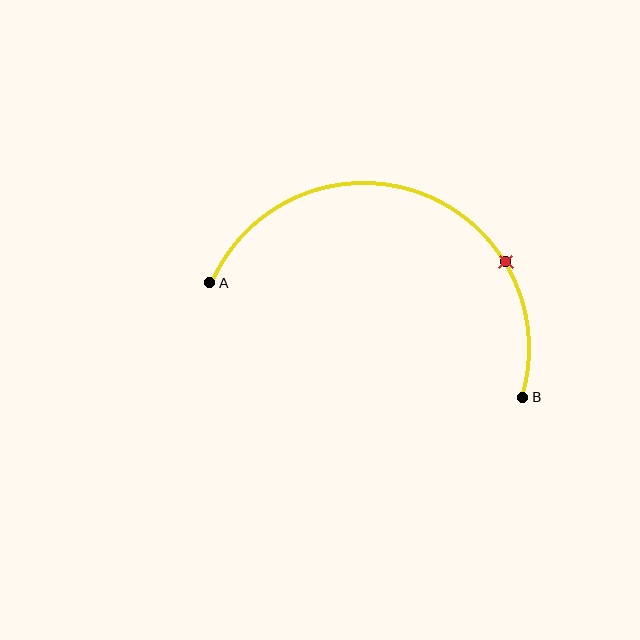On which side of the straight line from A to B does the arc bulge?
The arc bulges above the straight line connecting A and B.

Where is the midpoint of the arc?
The arc midpoint is the point on the curve farthest from the straight line joining A and B. It sits above that line.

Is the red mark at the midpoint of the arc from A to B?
No. The red mark lies on the arc but is closer to endpoint B. The arc midpoint would be at the point on the curve equidistant along the arc from both A and B.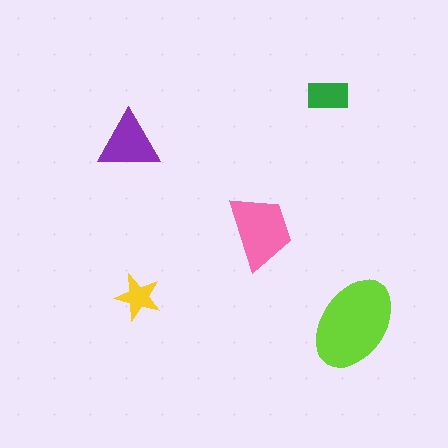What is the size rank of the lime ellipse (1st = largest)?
1st.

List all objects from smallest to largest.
The yellow star, the green rectangle, the purple triangle, the pink trapezoid, the lime ellipse.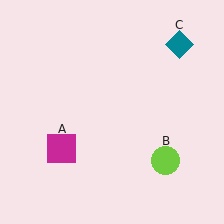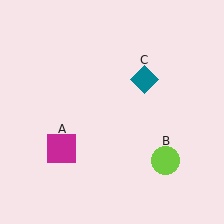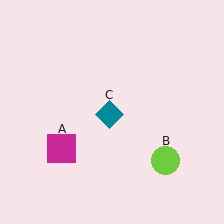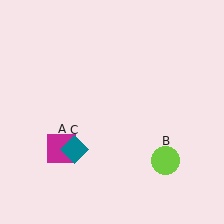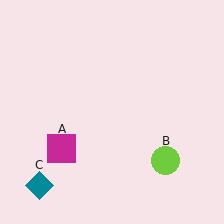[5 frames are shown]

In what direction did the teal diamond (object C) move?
The teal diamond (object C) moved down and to the left.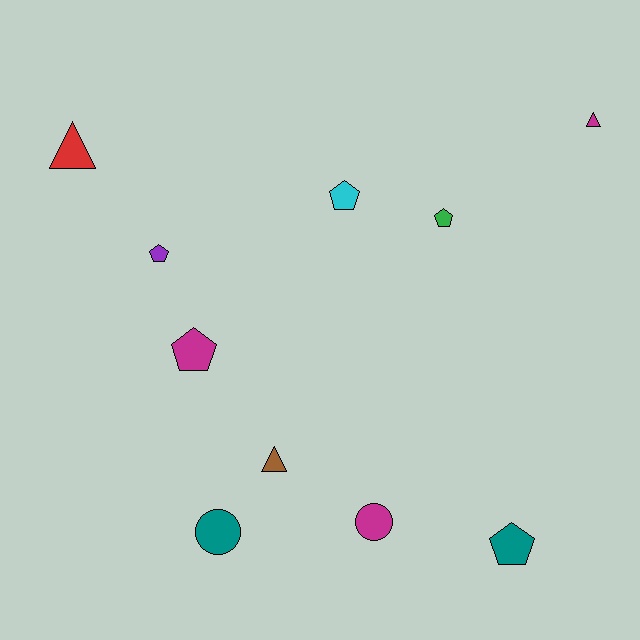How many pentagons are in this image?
There are 5 pentagons.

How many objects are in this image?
There are 10 objects.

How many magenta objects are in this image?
There are 3 magenta objects.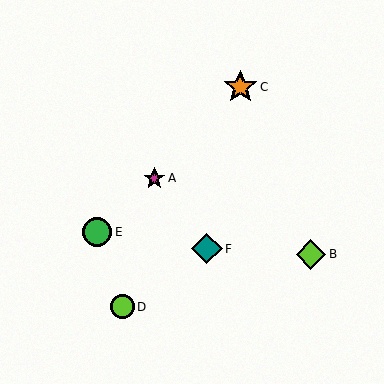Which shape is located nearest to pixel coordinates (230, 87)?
The orange star (labeled C) at (240, 87) is nearest to that location.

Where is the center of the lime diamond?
The center of the lime diamond is at (311, 254).